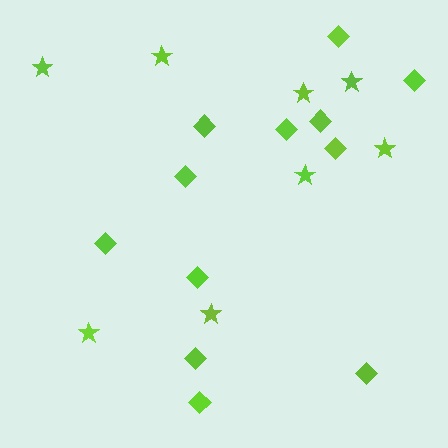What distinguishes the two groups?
There are 2 groups: one group of diamonds (12) and one group of stars (8).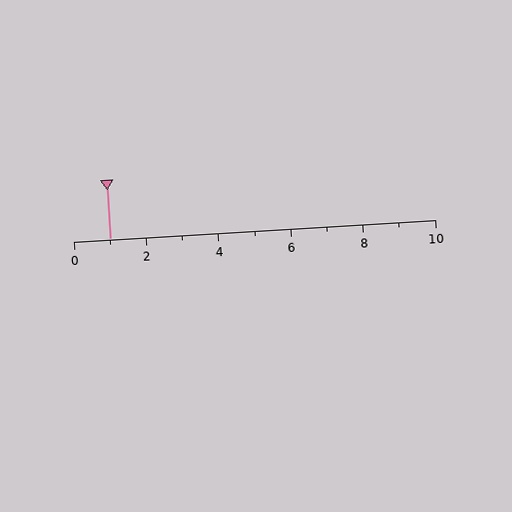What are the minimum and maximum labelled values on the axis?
The axis runs from 0 to 10.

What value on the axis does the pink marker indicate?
The marker indicates approximately 1.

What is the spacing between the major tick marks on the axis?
The major ticks are spaced 2 apart.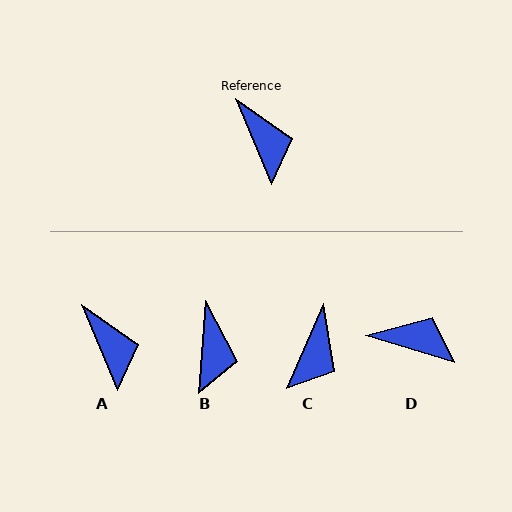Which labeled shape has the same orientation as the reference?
A.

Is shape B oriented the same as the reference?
No, it is off by about 27 degrees.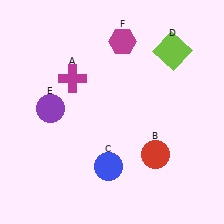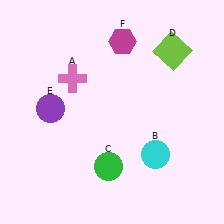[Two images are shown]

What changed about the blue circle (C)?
In Image 1, C is blue. In Image 2, it changed to green.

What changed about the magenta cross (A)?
In Image 1, A is magenta. In Image 2, it changed to pink.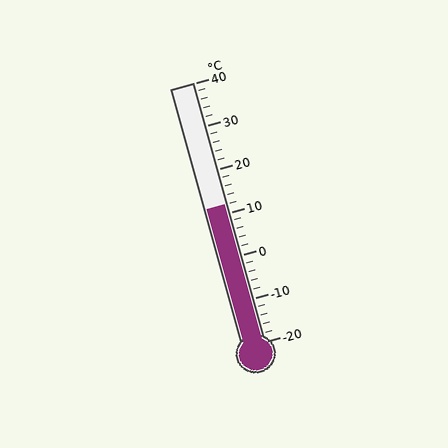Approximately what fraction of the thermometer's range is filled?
The thermometer is filled to approximately 55% of its range.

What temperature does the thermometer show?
The thermometer shows approximately 12°C.